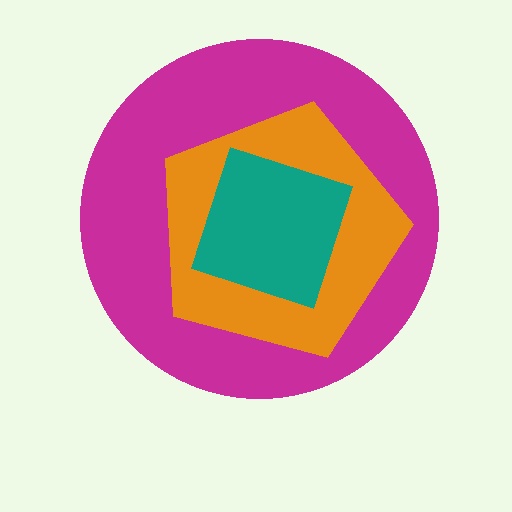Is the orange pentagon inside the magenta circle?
Yes.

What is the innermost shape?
The teal square.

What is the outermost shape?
The magenta circle.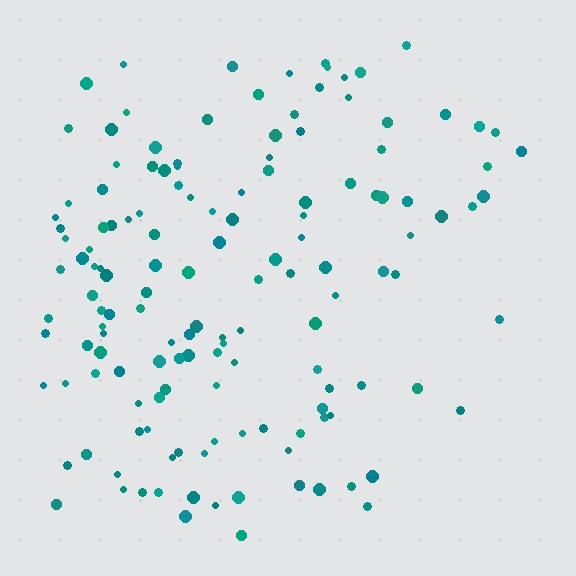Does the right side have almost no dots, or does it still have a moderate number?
Still a moderate number, just noticeably fewer than the left.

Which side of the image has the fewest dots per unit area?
The right.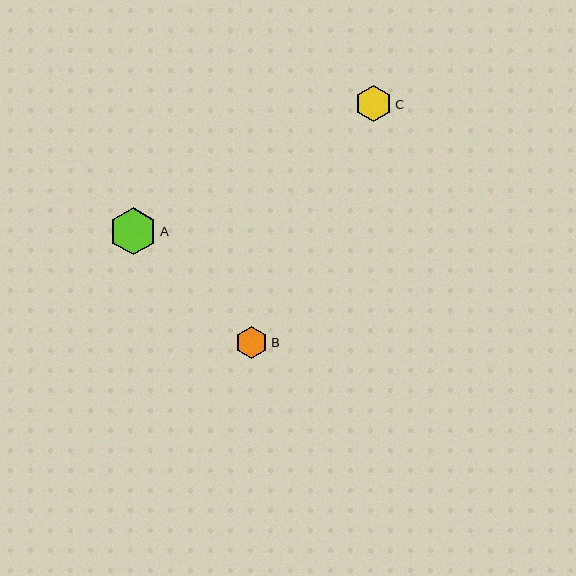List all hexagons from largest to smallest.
From largest to smallest: A, C, B.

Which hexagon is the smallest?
Hexagon B is the smallest with a size of approximately 33 pixels.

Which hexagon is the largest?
Hexagon A is the largest with a size of approximately 47 pixels.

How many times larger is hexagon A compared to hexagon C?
Hexagon A is approximately 1.3 times the size of hexagon C.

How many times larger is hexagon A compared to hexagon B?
Hexagon A is approximately 1.5 times the size of hexagon B.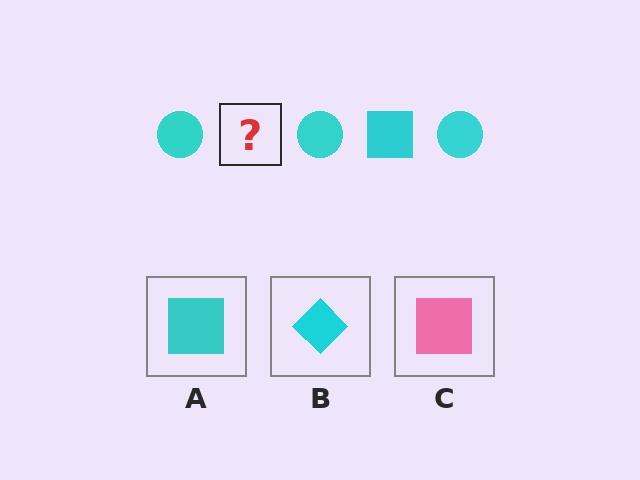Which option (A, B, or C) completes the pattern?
A.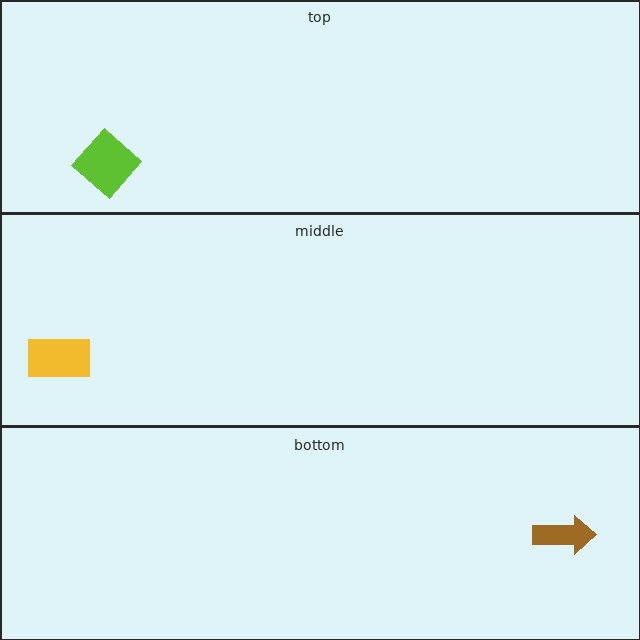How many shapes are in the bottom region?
1.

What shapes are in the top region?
The lime diamond.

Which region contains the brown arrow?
The bottom region.